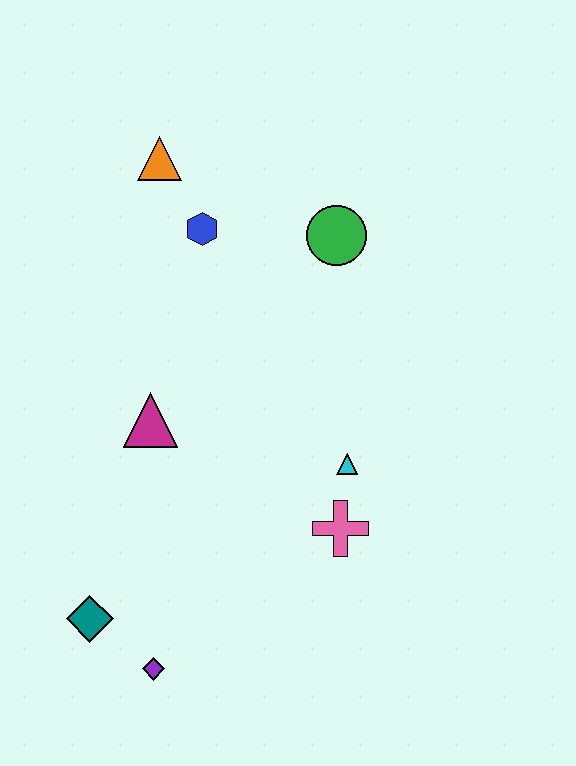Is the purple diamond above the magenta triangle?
No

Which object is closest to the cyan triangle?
The pink cross is closest to the cyan triangle.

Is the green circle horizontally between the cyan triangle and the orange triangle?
Yes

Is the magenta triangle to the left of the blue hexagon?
Yes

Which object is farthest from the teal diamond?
The orange triangle is farthest from the teal diamond.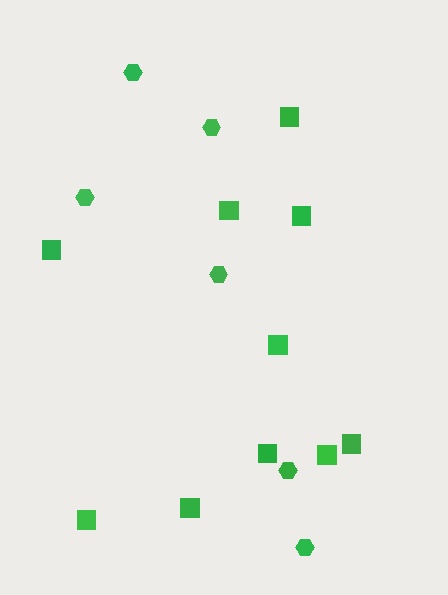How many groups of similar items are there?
There are 2 groups: one group of hexagons (6) and one group of squares (10).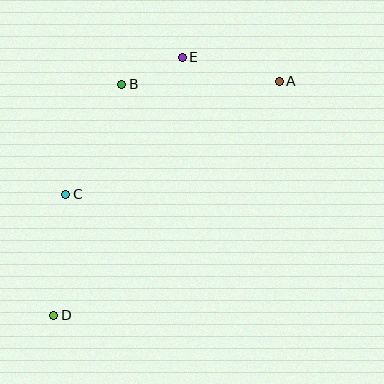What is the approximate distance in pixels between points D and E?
The distance between D and E is approximately 288 pixels.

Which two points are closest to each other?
Points B and E are closest to each other.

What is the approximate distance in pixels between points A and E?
The distance between A and E is approximately 100 pixels.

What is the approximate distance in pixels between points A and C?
The distance between A and C is approximately 241 pixels.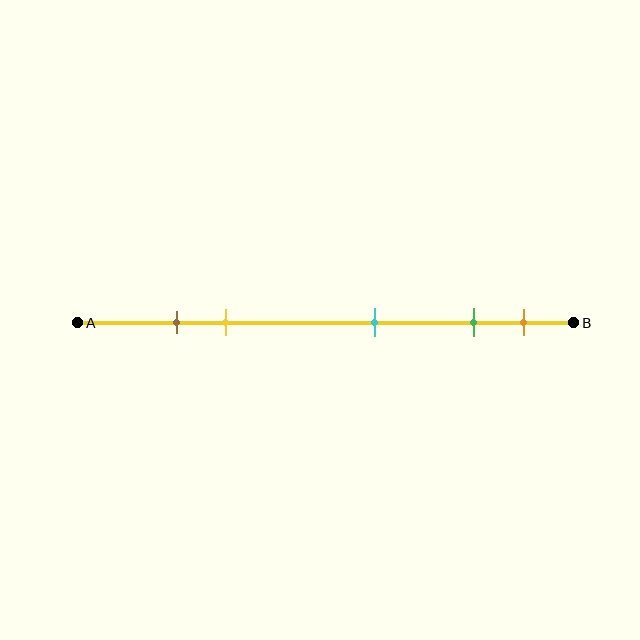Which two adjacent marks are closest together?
The brown and yellow marks are the closest adjacent pair.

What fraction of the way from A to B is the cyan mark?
The cyan mark is approximately 60% (0.6) of the way from A to B.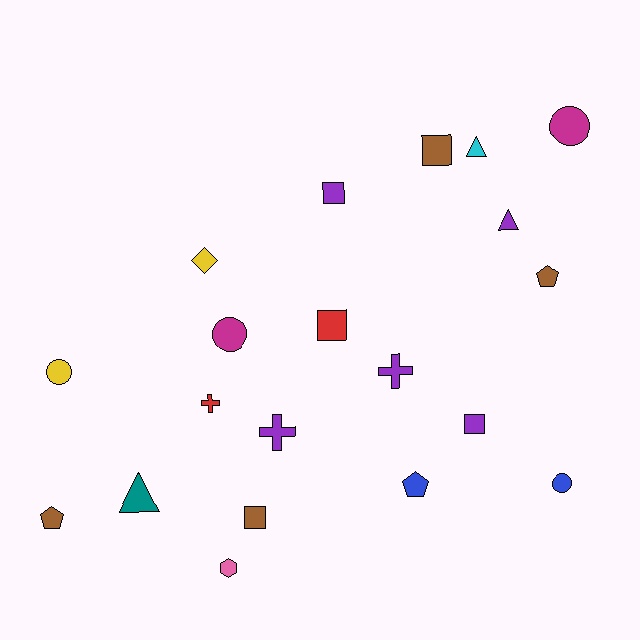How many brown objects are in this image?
There are 4 brown objects.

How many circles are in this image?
There are 4 circles.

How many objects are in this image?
There are 20 objects.